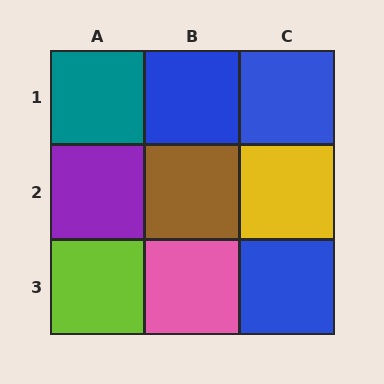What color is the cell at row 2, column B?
Brown.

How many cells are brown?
1 cell is brown.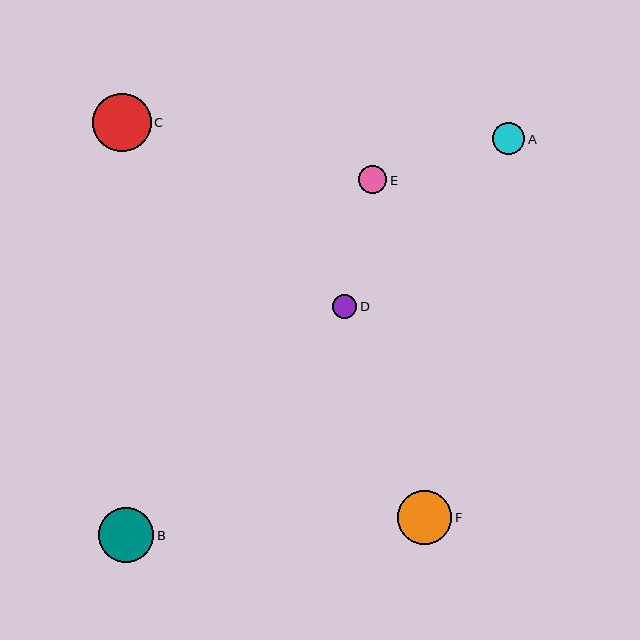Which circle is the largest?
Circle C is the largest with a size of approximately 58 pixels.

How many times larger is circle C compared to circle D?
Circle C is approximately 2.4 times the size of circle D.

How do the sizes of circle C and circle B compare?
Circle C and circle B are approximately the same size.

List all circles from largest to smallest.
From largest to smallest: C, B, F, A, E, D.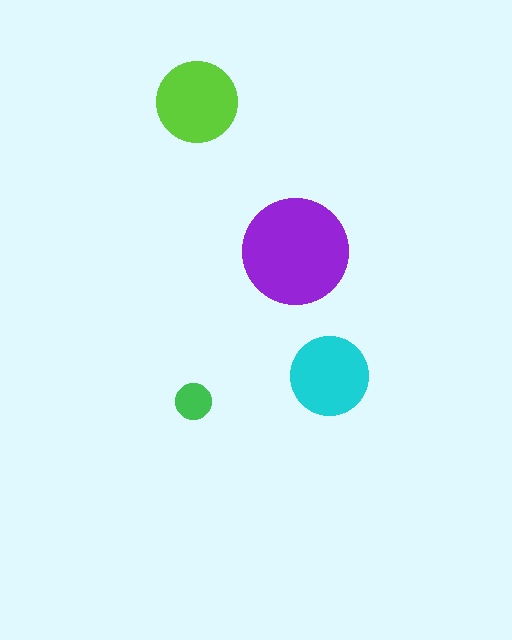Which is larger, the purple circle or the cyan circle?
The purple one.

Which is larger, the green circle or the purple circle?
The purple one.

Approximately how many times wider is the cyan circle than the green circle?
About 2 times wider.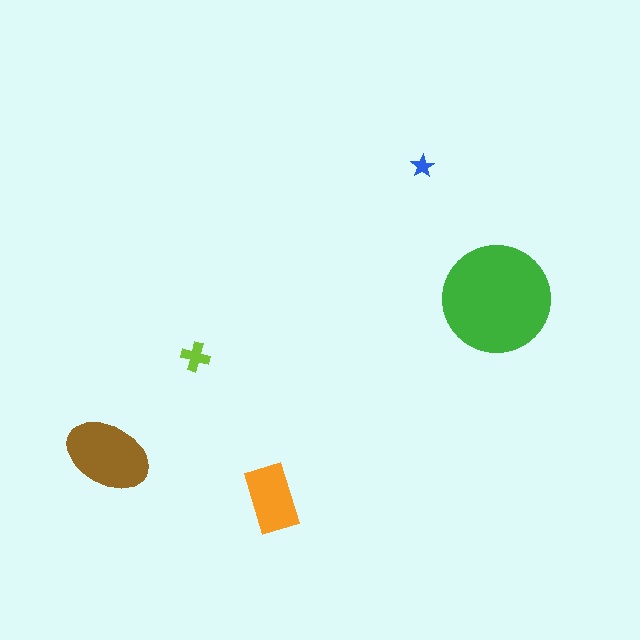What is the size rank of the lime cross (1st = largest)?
4th.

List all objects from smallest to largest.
The blue star, the lime cross, the orange rectangle, the brown ellipse, the green circle.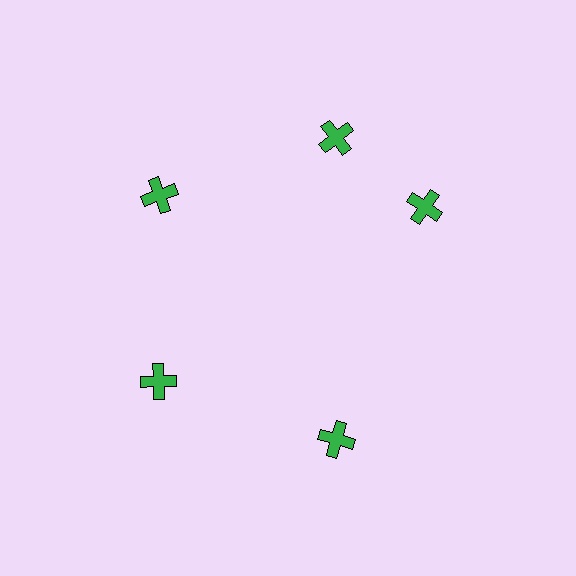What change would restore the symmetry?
The symmetry would be restored by rotating it back into even spacing with its neighbors so that all 5 crosses sit at equal angles and equal distance from the center.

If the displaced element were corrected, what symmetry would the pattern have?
It would have 5-fold rotational symmetry — the pattern would map onto itself every 72 degrees.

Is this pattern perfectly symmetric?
No. The 5 green crosses are arranged in a ring, but one element near the 3 o'clock position is rotated out of alignment along the ring, breaking the 5-fold rotational symmetry.